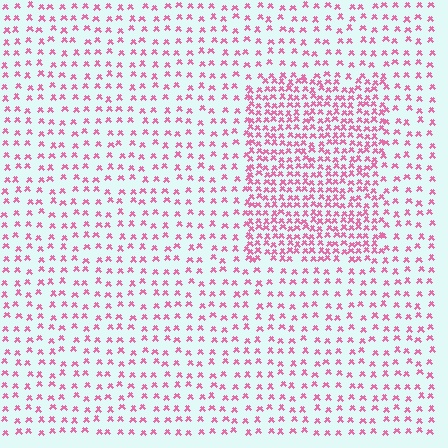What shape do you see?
I see a rectangle.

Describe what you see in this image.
The image contains small pink elements arranged at two different densities. A rectangle-shaped region is visible where the elements are more densely packed than the surrounding area.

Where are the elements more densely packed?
The elements are more densely packed inside the rectangle boundary.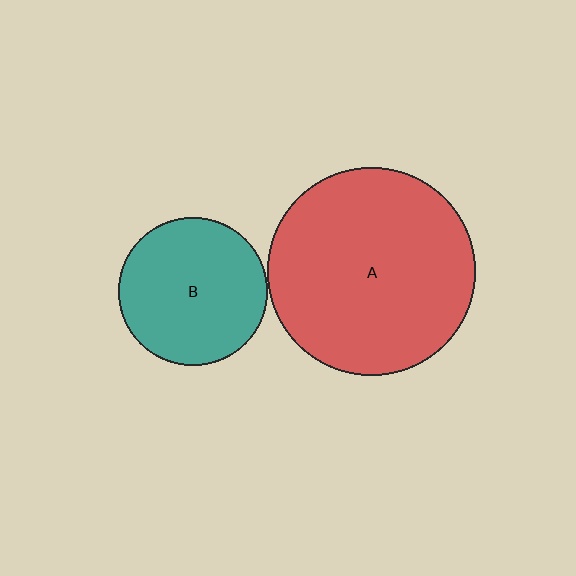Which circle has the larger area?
Circle A (red).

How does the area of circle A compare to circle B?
Approximately 2.0 times.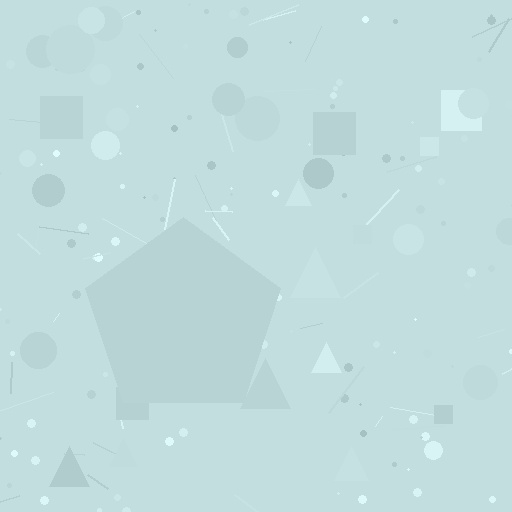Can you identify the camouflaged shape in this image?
The camouflaged shape is a pentagon.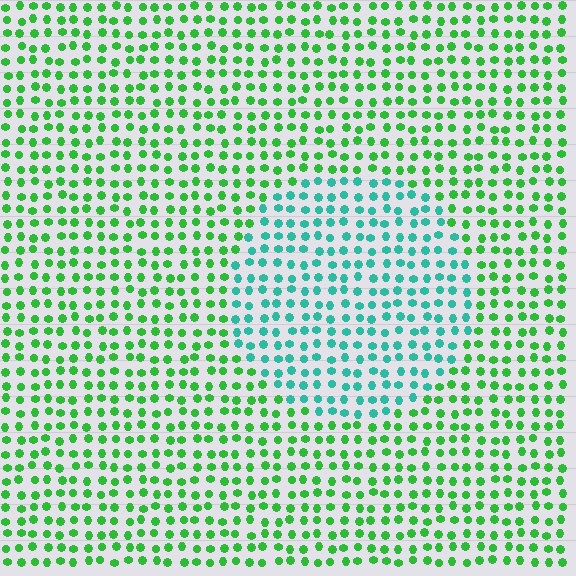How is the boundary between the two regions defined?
The boundary is defined purely by a slight shift in hue (about 46 degrees). Spacing, size, and orientation are identical on both sides.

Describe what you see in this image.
The image is filled with small green elements in a uniform arrangement. A circle-shaped region is visible where the elements are tinted to a slightly different hue, forming a subtle color boundary.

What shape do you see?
I see a circle.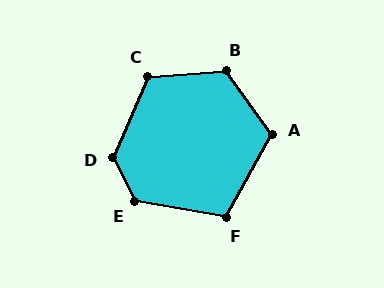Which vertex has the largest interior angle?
D, at approximately 129 degrees.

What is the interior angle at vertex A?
Approximately 115 degrees (obtuse).